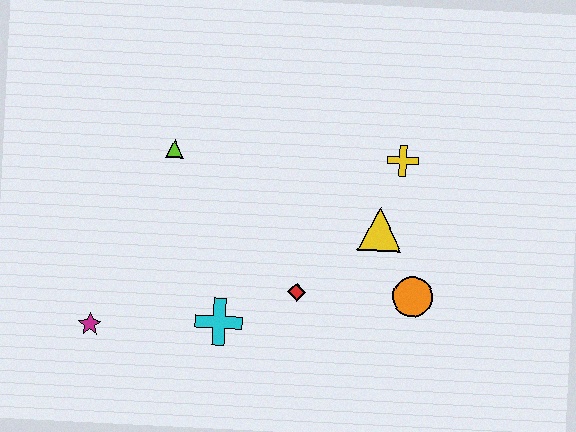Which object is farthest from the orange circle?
The magenta star is farthest from the orange circle.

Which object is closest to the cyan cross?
The red diamond is closest to the cyan cross.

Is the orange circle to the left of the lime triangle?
No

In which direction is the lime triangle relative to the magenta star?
The lime triangle is above the magenta star.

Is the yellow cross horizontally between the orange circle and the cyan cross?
Yes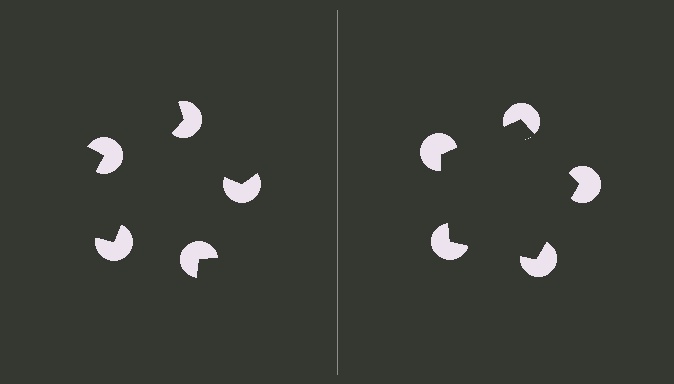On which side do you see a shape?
An illusory pentagon appears on the right side. On the left side the wedge cuts are rotated, so no coherent shape forms.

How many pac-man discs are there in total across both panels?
10 — 5 on each side.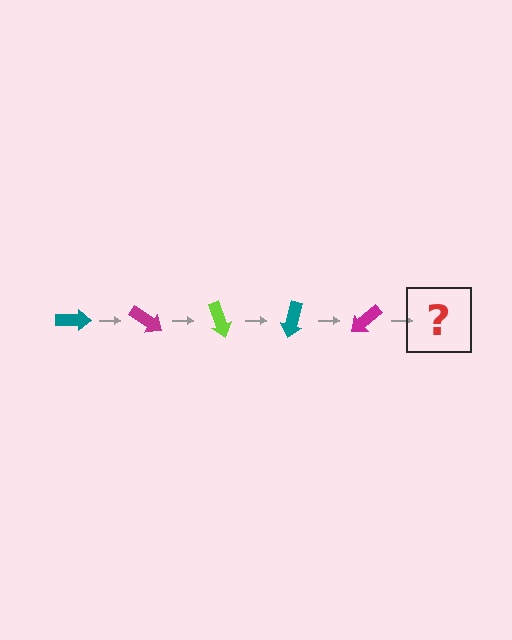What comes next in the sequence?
The next element should be a lime arrow, rotated 175 degrees from the start.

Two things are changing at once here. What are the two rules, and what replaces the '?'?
The two rules are that it rotates 35 degrees each step and the color cycles through teal, magenta, and lime. The '?' should be a lime arrow, rotated 175 degrees from the start.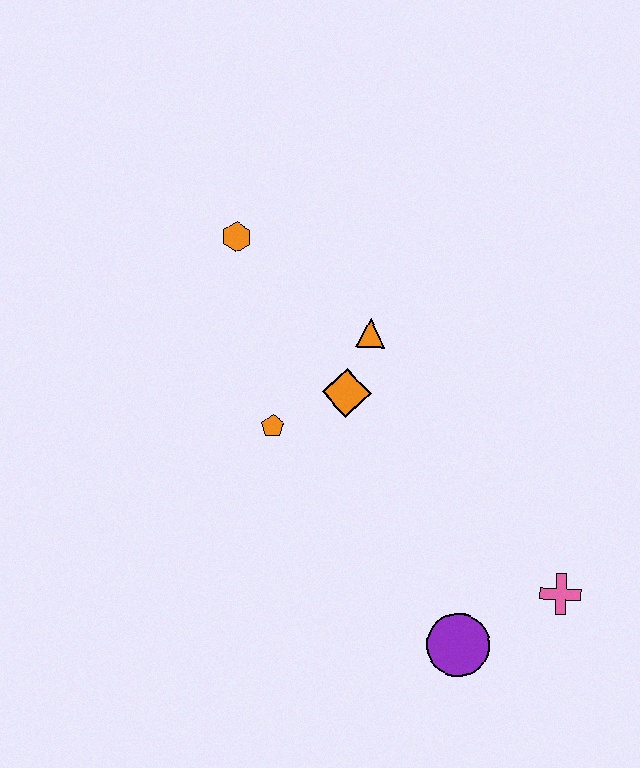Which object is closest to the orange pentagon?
The orange diamond is closest to the orange pentagon.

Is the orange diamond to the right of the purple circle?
No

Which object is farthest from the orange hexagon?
The pink cross is farthest from the orange hexagon.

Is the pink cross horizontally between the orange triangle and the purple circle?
No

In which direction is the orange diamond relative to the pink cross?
The orange diamond is to the left of the pink cross.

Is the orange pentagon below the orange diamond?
Yes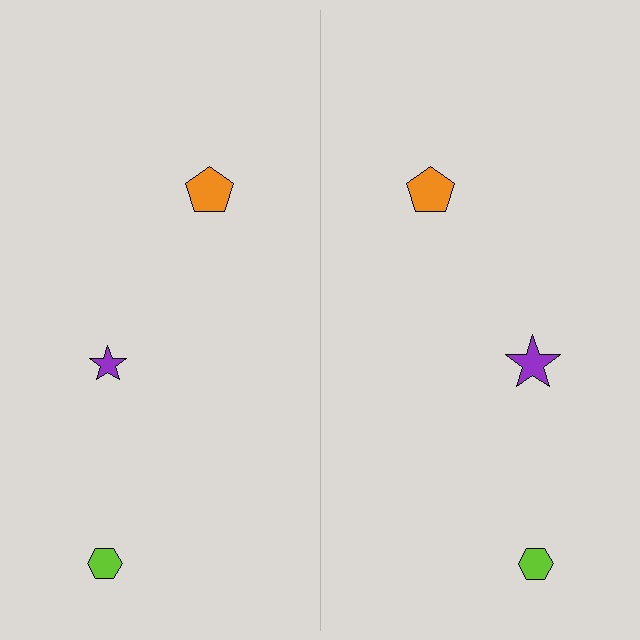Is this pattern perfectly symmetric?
No, the pattern is not perfectly symmetric. The purple star on the right side has a different size than its mirror counterpart.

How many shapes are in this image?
There are 6 shapes in this image.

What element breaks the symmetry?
The purple star on the right side has a different size than its mirror counterpart.